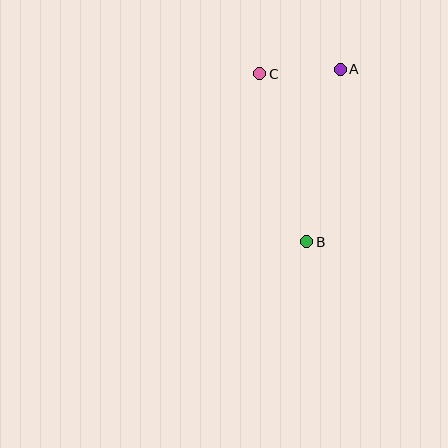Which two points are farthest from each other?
Points A and B are farthest from each other.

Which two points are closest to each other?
Points A and C are closest to each other.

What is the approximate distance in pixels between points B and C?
The distance between B and C is approximately 174 pixels.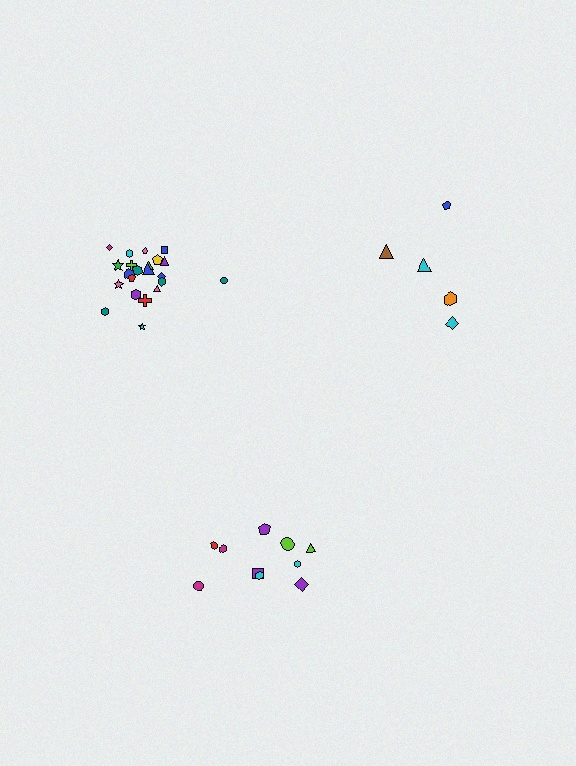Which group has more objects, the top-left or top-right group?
The top-left group.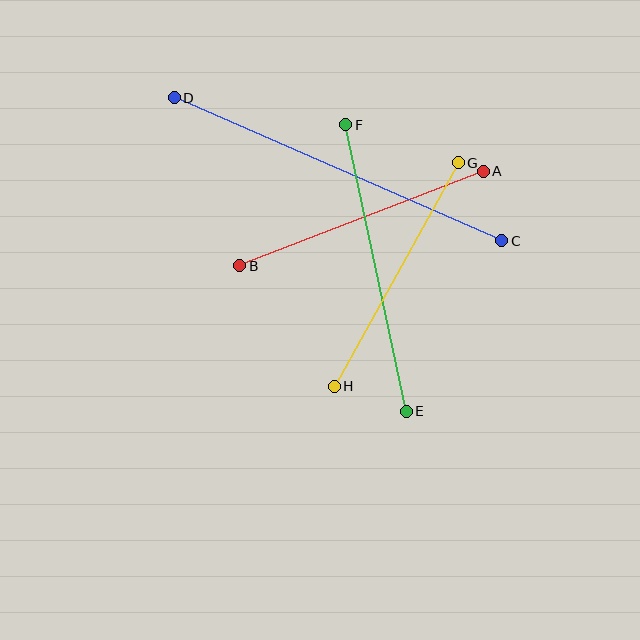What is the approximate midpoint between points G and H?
The midpoint is at approximately (396, 274) pixels.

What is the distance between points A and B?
The distance is approximately 261 pixels.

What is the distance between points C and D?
The distance is approximately 357 pixels.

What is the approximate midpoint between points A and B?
The midpoint is at approximately (361, 218) pixels.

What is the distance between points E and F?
The distance is approximately 293 pixels.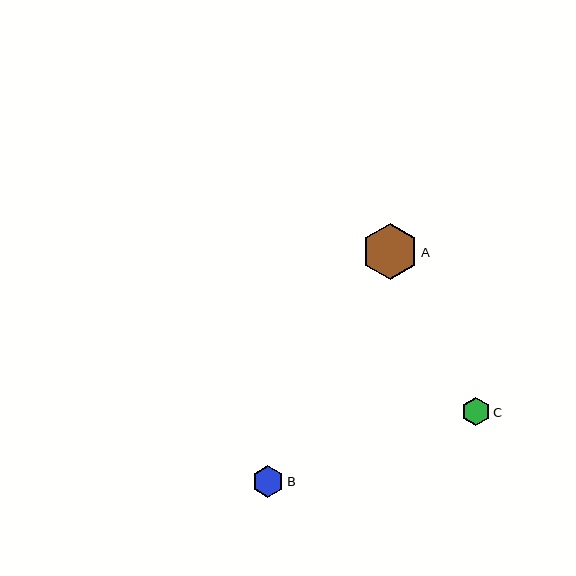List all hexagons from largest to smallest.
From largest to smallest: A, B, C.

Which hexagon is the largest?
Hexagon A is the largest with a size of approximately 56 pixels.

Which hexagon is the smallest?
Hexagon C is the smallest with a size of approximately 28 pixels.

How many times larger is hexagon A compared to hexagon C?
Hexagon A is approximately 2.0 times the size of hexagon C.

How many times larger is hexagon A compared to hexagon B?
Hexagon A is approximately 1.8 times the size of hexagon B.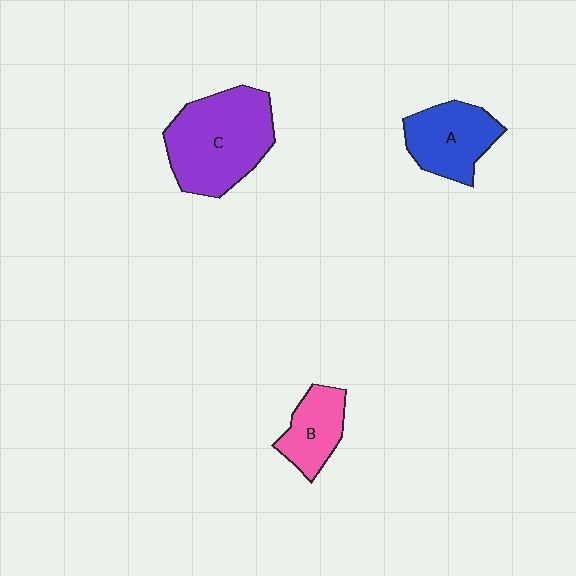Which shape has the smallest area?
Shape B (pink).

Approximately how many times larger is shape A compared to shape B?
Approximately 1.3 times.